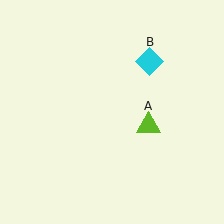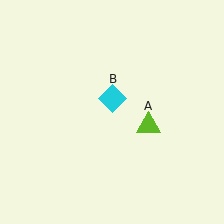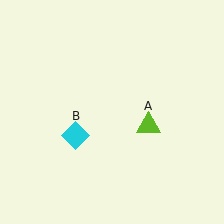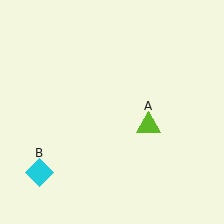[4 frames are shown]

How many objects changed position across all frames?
1 object changed position: cyan diamond (object B).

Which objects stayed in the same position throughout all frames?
Lime triangle (object A) remained stationary.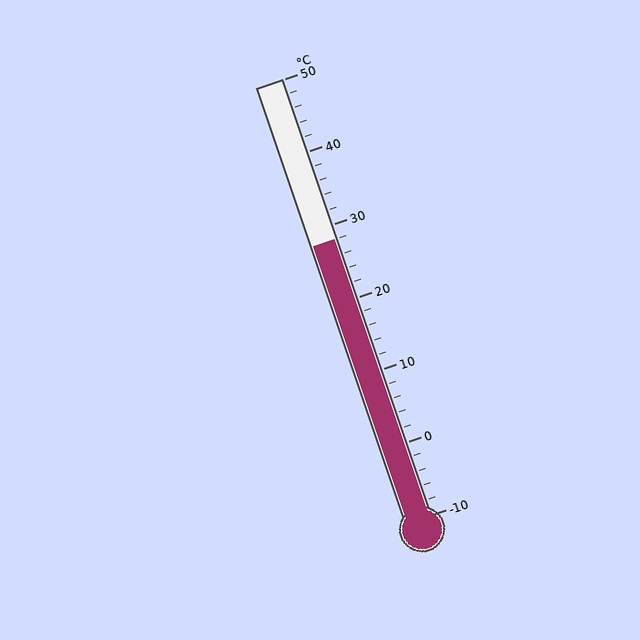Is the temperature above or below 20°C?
The temperature is above 20°C.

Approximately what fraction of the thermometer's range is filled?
The thermometer is filled to approximately 65% of its range.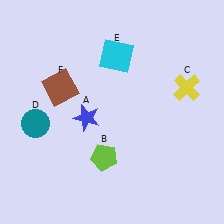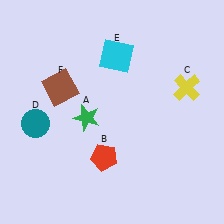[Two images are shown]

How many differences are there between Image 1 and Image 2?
There are 2 differences between the two images.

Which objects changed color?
A changed from blue to green. B changed from lime to red.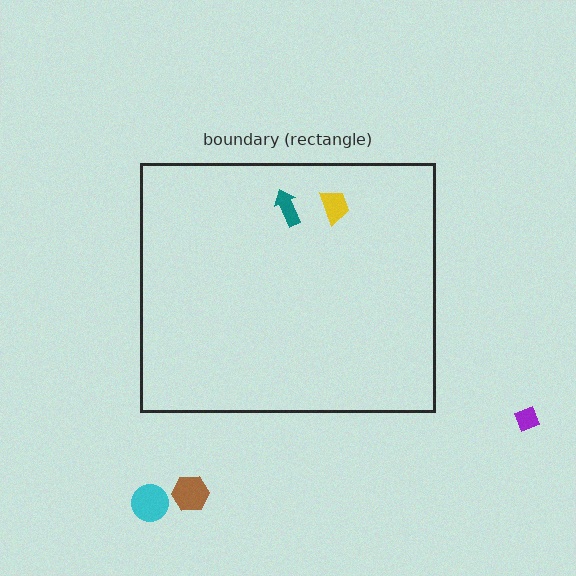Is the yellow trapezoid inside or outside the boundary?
Inside.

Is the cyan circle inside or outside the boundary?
Outside.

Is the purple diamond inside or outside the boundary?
Outside.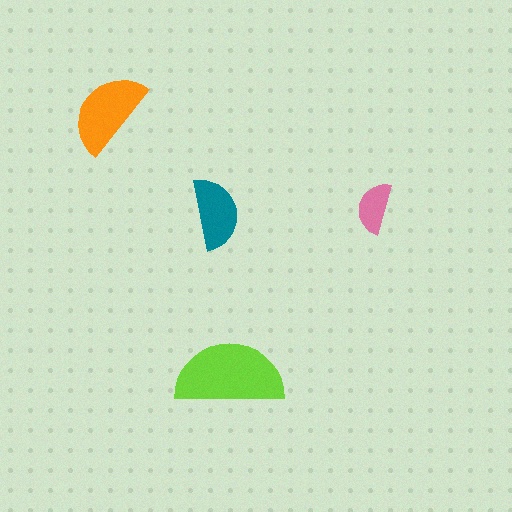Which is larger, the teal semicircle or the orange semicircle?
The orange one.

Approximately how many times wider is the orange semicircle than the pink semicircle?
About 1.5 times wider.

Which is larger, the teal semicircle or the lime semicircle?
The lime one.